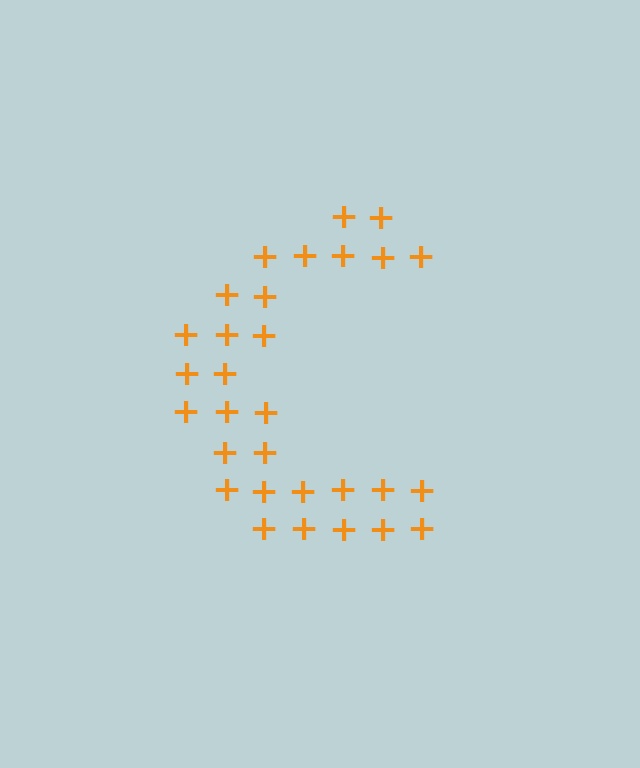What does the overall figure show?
The overall figure shows the letter C.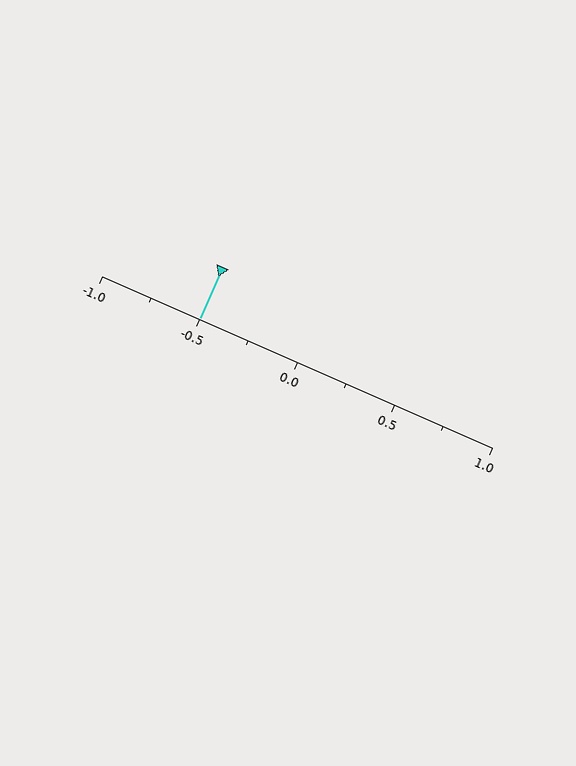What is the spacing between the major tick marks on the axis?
The major ticks are spaced 0.5 apart.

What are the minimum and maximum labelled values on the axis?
The axis runs from -1.0 to 1.0.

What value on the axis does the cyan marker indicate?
The marker indicates approximately -0.5.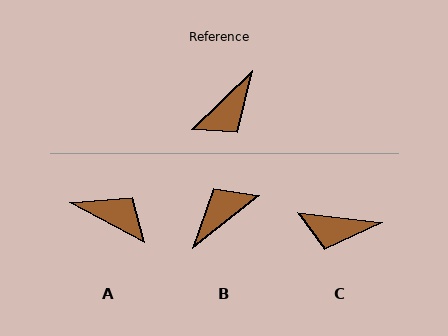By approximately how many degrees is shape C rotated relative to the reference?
Approximately 51 degrees clockwise.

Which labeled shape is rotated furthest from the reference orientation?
B, about 175 degrees away.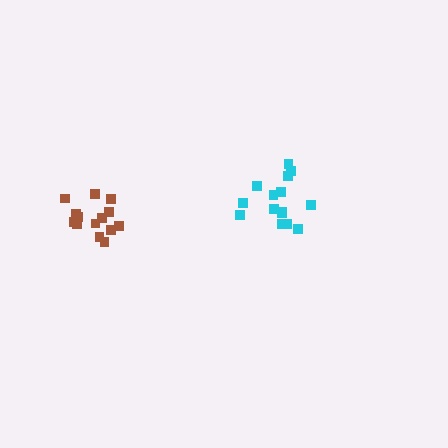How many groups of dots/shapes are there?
There are 2 groups.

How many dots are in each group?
Group 1: 14 dots, Group 2: 15 dots (29 total).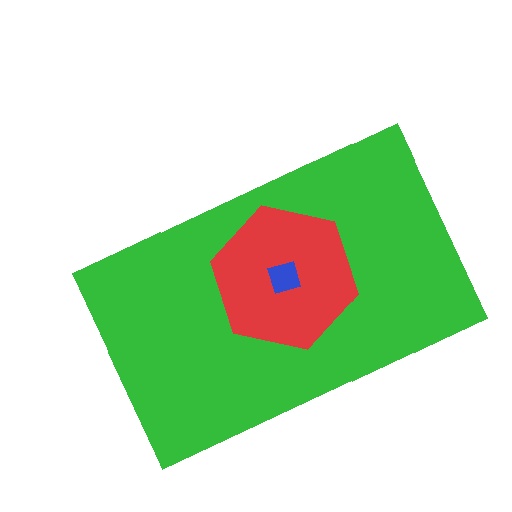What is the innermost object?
The blue diamond.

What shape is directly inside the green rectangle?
The red hexagon.